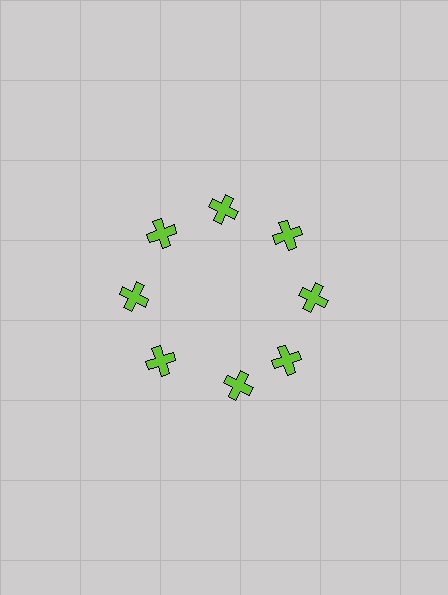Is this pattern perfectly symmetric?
No. The 8 lime crosses are arranged in a ring, but one element near the 6 o'clock position is rotated out of alignment along the ring, breaking the 8-fold rotational symmetry.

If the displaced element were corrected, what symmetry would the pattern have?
It would have 8-fold rotational symmetry — the pattern would map onto itself every 45 degrees.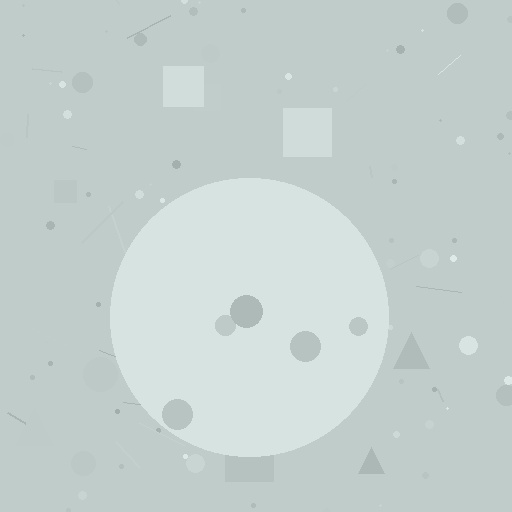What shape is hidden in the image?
A circle is hidden in the image.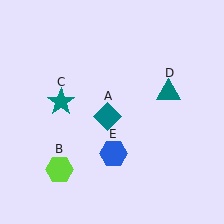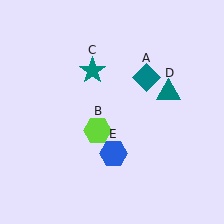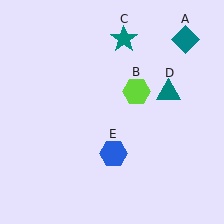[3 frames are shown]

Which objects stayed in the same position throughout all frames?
Teal triangle (object D) and blue hexagon (object E) remained stationary.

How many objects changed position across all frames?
3 objects changed position: teal diamond (object A), lime hexagon (object B), teal star (object C).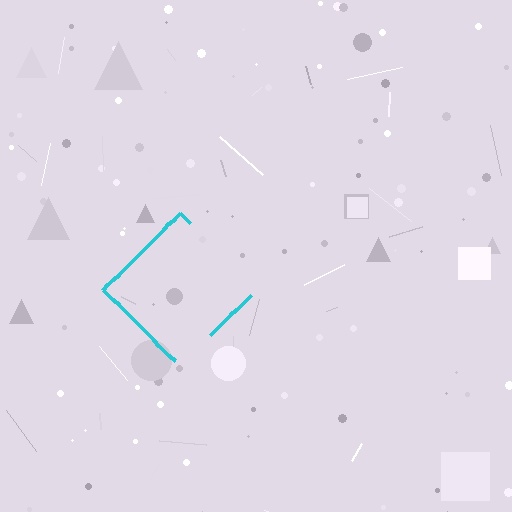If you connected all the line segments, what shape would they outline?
They would outline a diamond.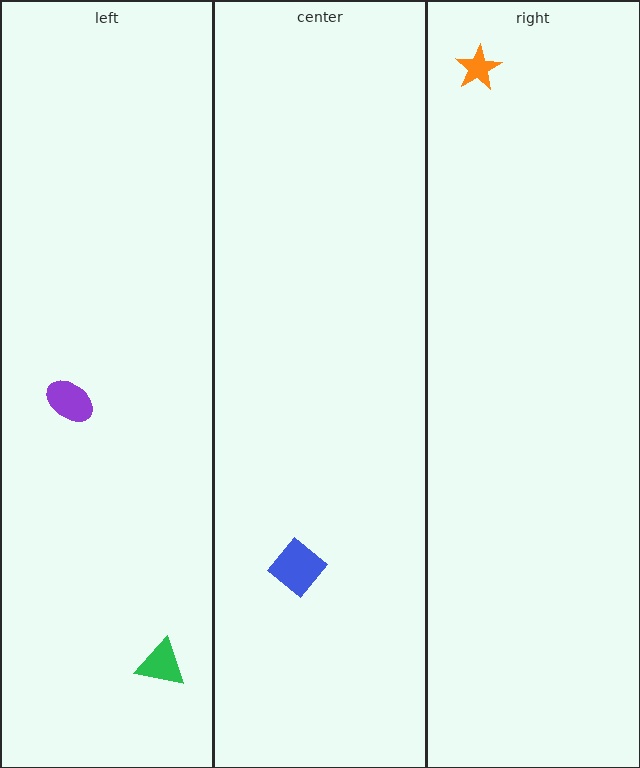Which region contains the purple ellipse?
The left region.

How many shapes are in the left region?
2.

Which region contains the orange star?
The right region.